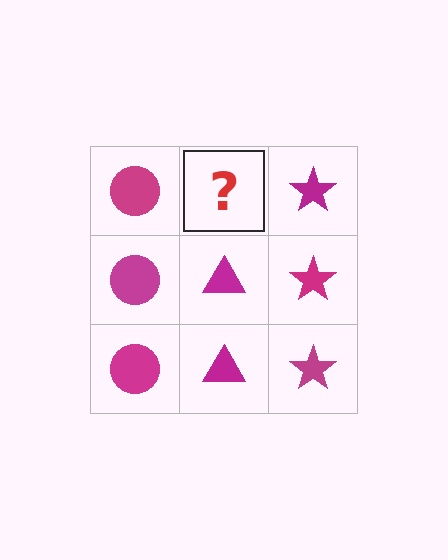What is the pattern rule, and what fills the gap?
The rule is that each column has a consistent shape. The gap should be filled with a magenta triangle.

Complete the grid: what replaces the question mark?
The question mark should be replaced with a magenta triangle.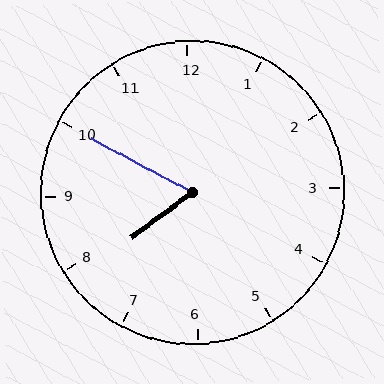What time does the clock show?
7:50.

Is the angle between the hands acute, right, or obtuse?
It is acute.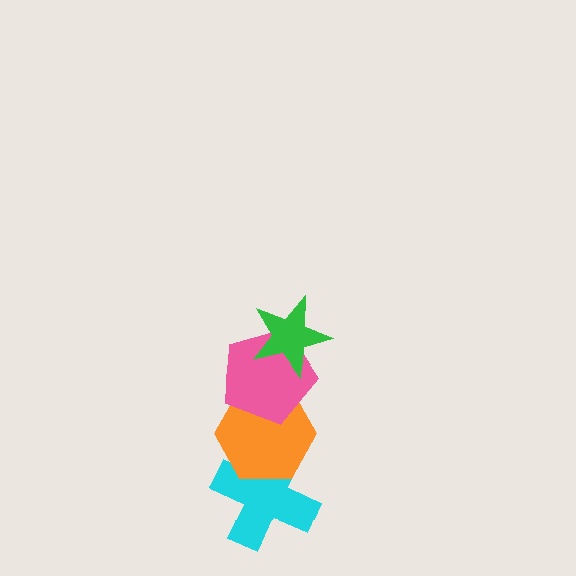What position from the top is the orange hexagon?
The orange hexagon is 3rd from the top.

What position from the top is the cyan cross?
The cyan cross is 4th from the top.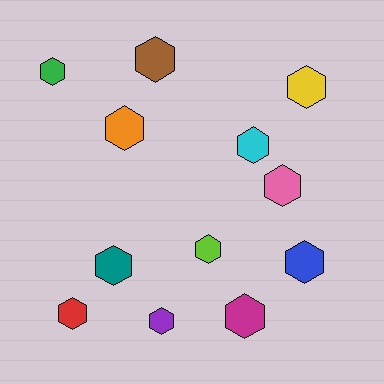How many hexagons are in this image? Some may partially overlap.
There are 12 hexagons.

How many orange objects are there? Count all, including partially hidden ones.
There is 1 orange object.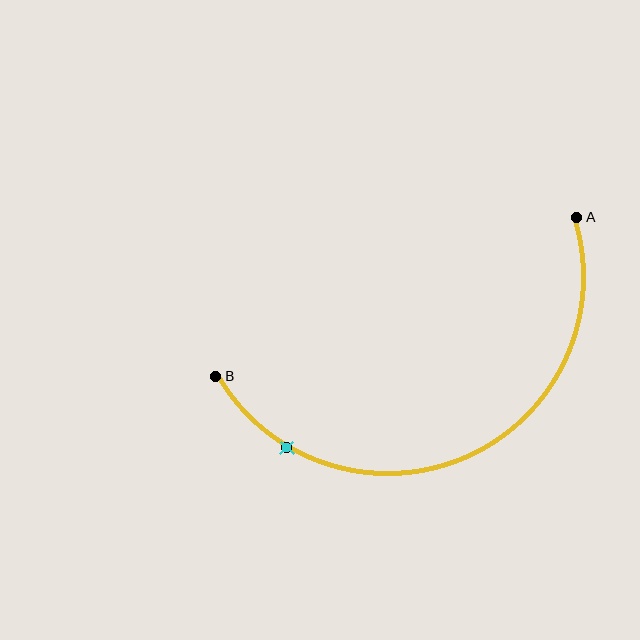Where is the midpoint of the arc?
The arc midpoint is the point on the curve farthest from the straight line joining A and B. It sits below that line.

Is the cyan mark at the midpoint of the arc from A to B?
No. The cyan mark lies on the arc but is closer to endpoint B. The arc midpoint would be at the point on the curve equidistant along the arc from both A and B.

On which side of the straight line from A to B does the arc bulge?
The arc bulges below the straight line connecting A and B.